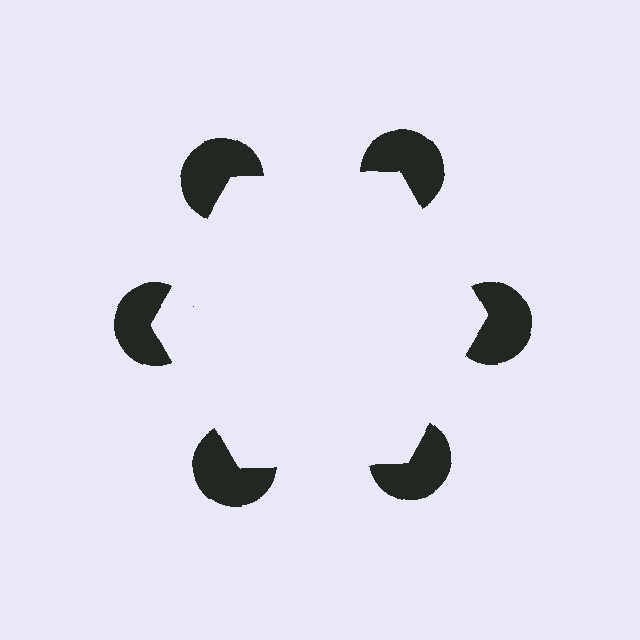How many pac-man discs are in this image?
There are 6 — one at each vertex of the illusory hexagon.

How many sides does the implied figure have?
6 sides.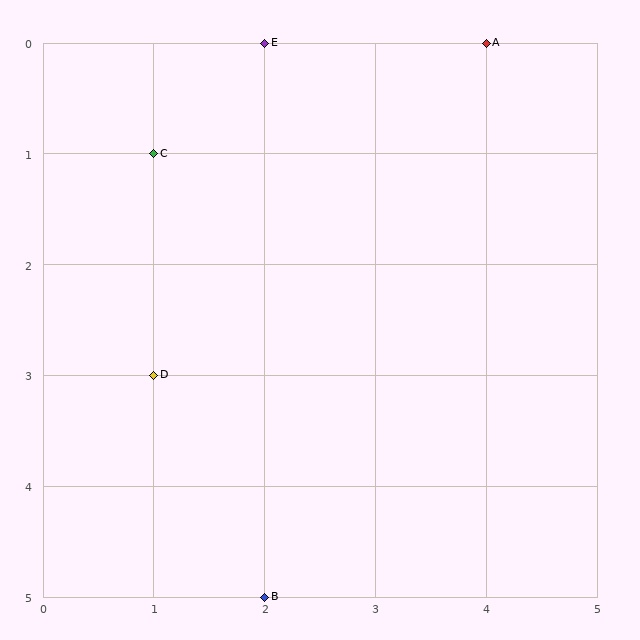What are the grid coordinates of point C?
Point C is at grid coordinates (1, 1).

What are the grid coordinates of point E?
Point E is at grid coordinates (2, 0).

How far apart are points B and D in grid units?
Points B and D are 1 column and 2 rows apart (about 2.2 grid units diagonally).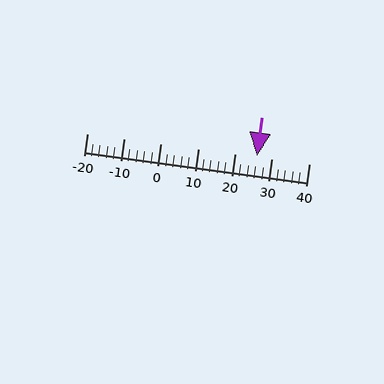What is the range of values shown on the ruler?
The ruler shows values from -20 to 40.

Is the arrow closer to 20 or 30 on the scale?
The arrow is closer to 30.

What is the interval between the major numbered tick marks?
The major tick marks are spaced 10 units apart.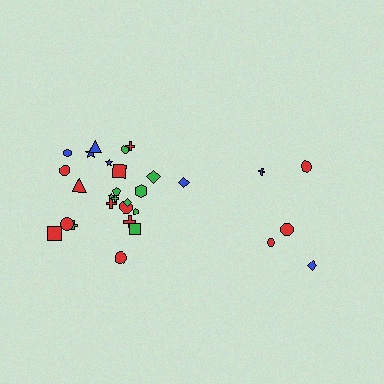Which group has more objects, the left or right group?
The left group.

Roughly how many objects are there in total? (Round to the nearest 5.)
Roughly 30 objects in total.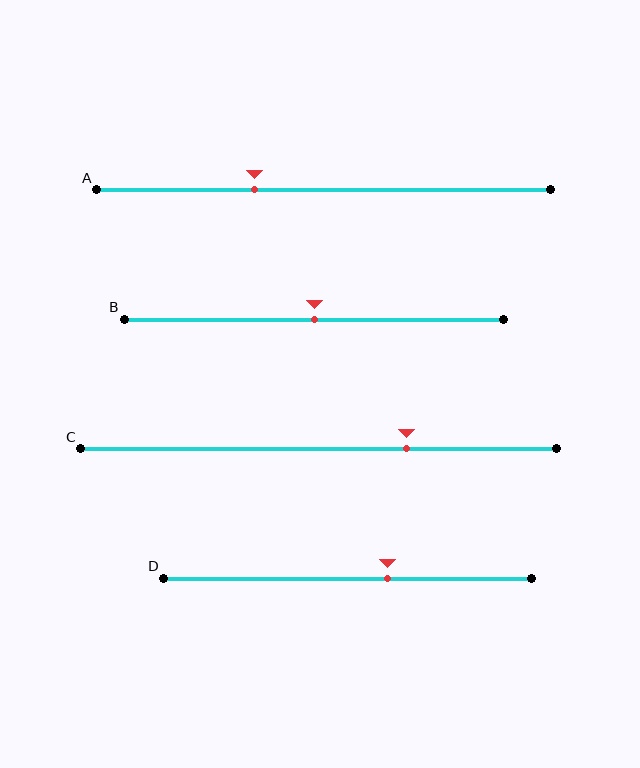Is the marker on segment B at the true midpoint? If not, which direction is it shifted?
Yes, the marker on segment B is at the true midpoint.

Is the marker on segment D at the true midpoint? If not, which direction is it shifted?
No, the marker on segment D is shifted to the right by about 11% of the segment length.